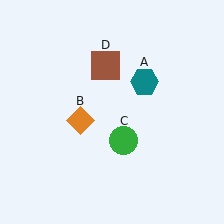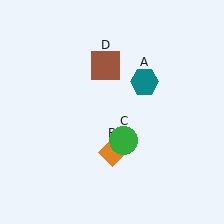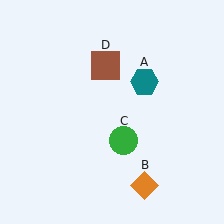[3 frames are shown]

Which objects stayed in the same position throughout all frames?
Teal hexagon (object A) and green circle (object C) and brown square (object D) remained stationary.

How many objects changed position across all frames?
1 object changed position: orange diamond (object B).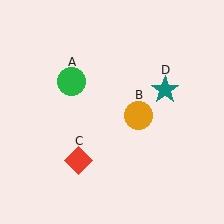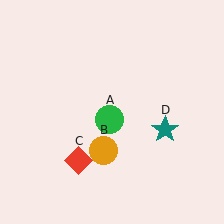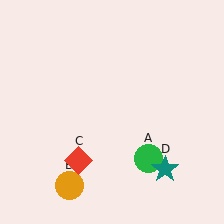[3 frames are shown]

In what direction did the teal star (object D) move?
The teal star (object D) moved down.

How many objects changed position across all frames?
3 objects changed position: green circle (object A), orange circle (object B), teal star (object D).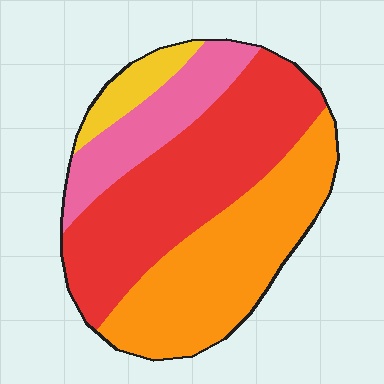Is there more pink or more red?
Red.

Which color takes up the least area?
Yellow, at roughly 5%.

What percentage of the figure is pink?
Pink covers 16% of the figure.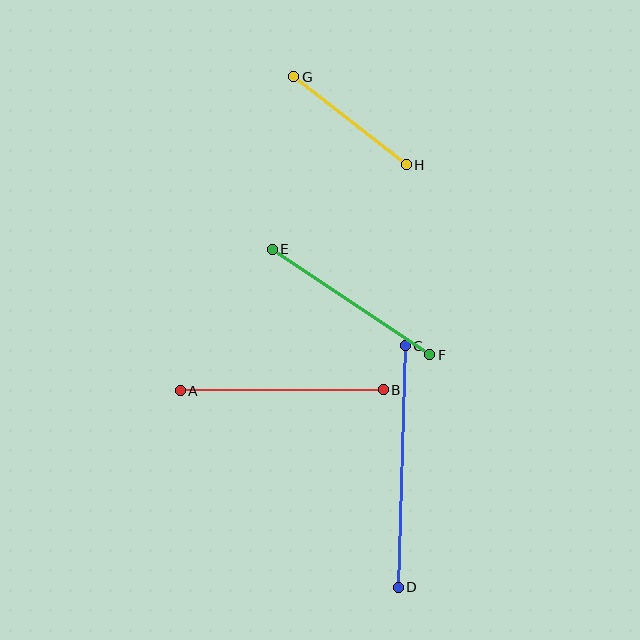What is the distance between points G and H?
The distance is approximately 143 pixels.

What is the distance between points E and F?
The distance is approximately 190 pixels.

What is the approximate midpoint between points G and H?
The midpoint is at approximately (350, 121) pixels.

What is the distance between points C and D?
The distance is approximately 241 pixels.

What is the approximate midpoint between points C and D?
The midpoint is at approximately (402, 466) pixels.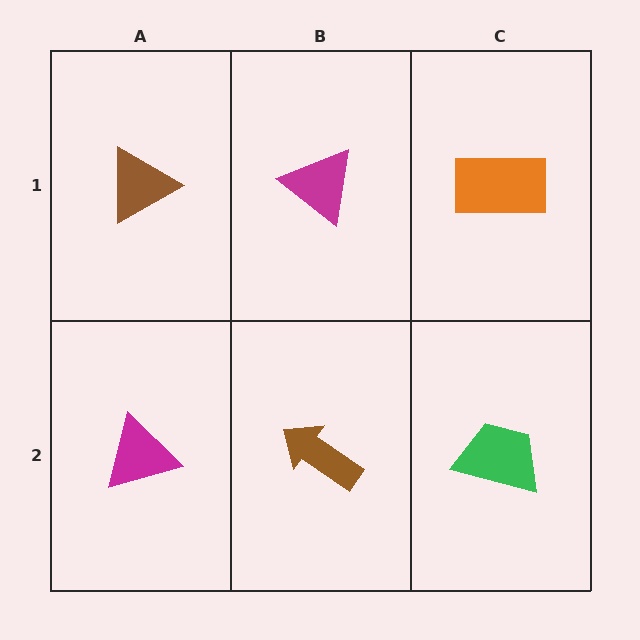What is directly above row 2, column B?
A magenta triangle.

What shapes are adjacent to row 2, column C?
An orange rectangle (row 1, column C), a brown arrow (row 2, column B).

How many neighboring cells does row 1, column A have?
2.